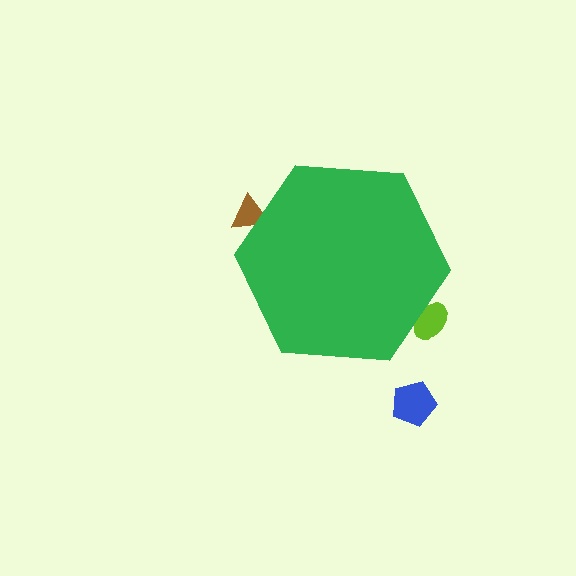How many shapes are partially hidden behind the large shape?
2 shapes are partially hidden.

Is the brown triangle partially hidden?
Yes, the brown triangle is partially hidden behind the green hexagon.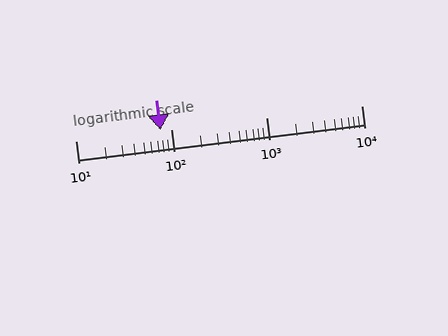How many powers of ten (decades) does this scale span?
The scale spans 3 decades, from 10 to 10000.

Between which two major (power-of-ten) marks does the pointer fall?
The pointer is between 10 and 100.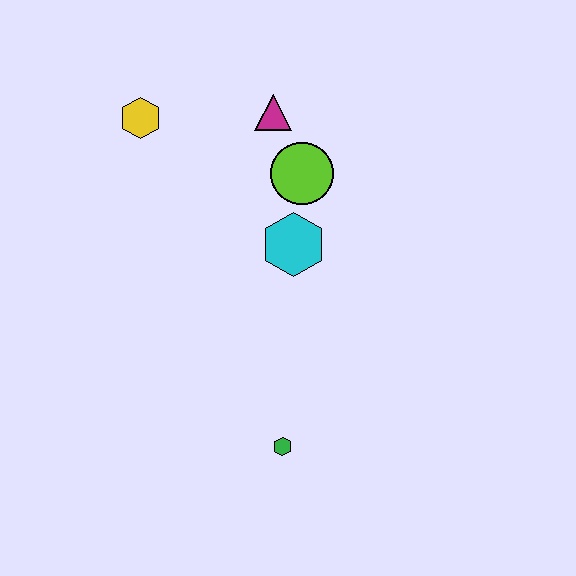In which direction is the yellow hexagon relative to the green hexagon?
The yellow hexagon is above the green hexagon.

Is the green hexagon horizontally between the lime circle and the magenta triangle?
Yes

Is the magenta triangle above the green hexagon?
Yes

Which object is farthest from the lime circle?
The green hexagon is farthest from the lime circle.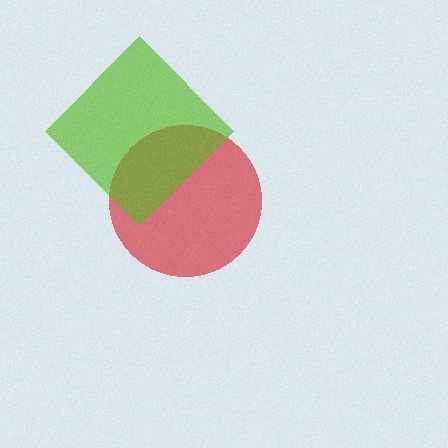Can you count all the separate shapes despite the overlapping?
Yes, there are 2 separate shapes.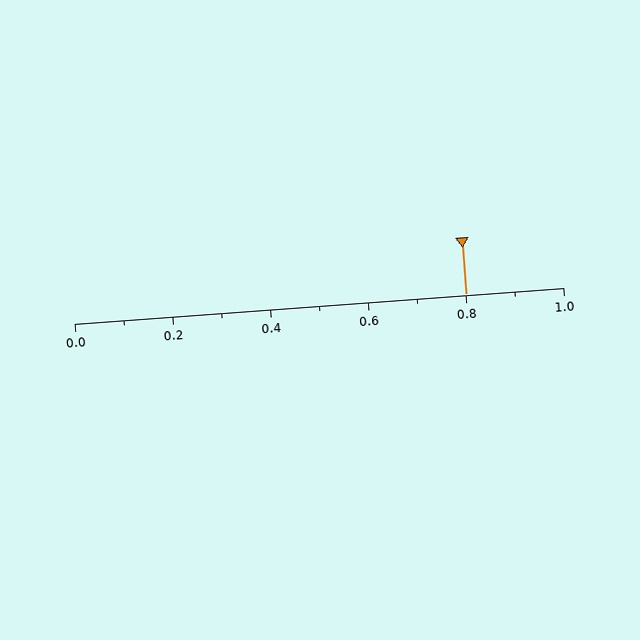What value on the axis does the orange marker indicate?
The marker indicates approximately 0.8.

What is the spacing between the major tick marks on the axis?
The major ticks are spaced 0.2 apart.